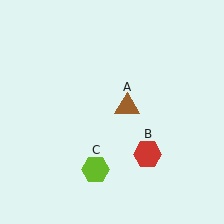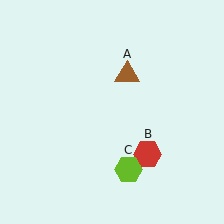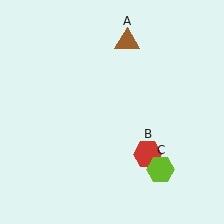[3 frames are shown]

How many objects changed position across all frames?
2 objects changed position: brown triangle (object A), lime hexagon (object C).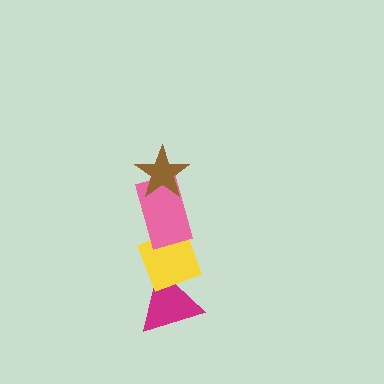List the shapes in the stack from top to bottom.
From top to bottom: the brown star, the pink rectangle, the yellow diamond, the magenta triangle.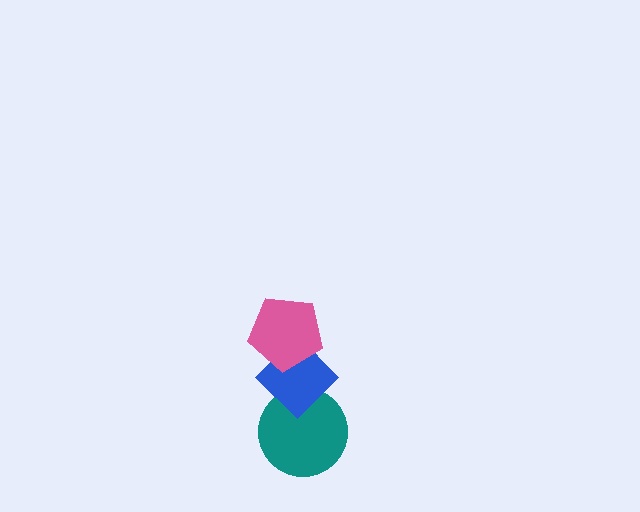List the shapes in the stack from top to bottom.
From top to bottom: the pink pentagon, the blue diamond, the teal circle.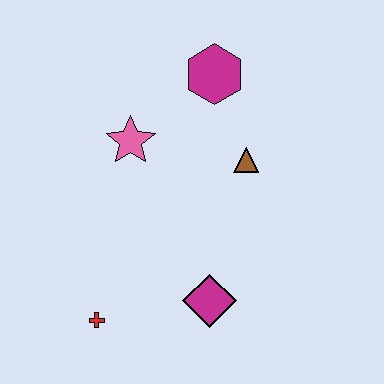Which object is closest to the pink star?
The magenta hexagon is closest to the pink star.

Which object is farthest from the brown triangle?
The red cross is farthest from the brown triangle.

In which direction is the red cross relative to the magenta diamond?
The red cross is to the left of the magenta diamond.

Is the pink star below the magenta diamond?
No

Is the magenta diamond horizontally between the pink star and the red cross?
No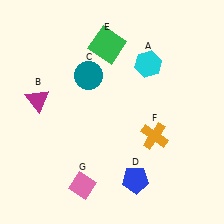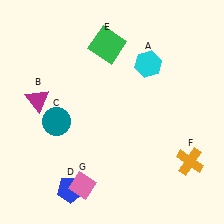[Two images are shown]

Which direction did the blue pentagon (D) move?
The blue pentagon (D) moved left.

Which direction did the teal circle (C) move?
The teal circle (C) moved down.